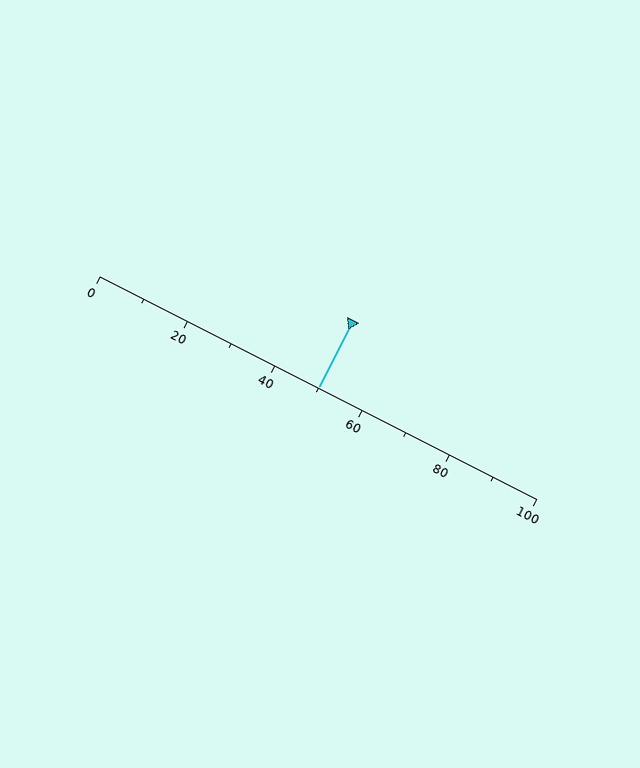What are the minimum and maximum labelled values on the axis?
The axis runs from 0 to 100.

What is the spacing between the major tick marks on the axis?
The major ticks are spaced 20 apart.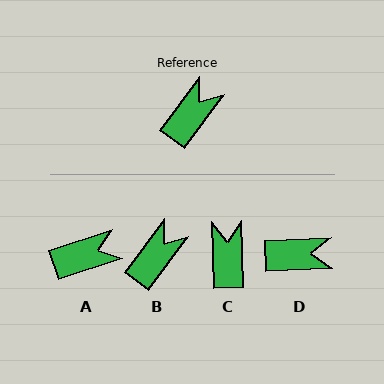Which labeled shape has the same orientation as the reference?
B.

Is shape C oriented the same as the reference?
No, it is off by about 38 degrees.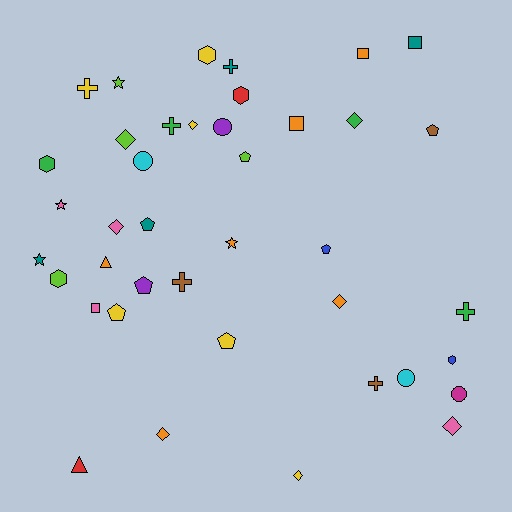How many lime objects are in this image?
There are 4 lime objects.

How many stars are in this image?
There are 4 stars.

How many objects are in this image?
There are 40 objects.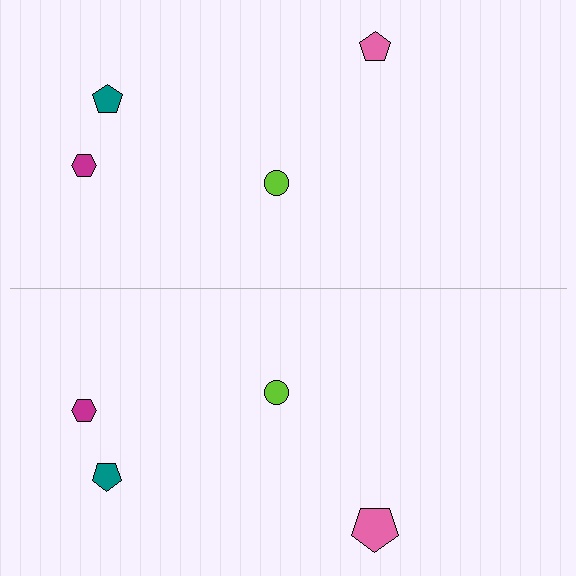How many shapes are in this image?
There are 8 shapes in this image.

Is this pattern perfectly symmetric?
No, the pattern is not perfectly symmetric. The pink pentagon on the bottom side has a different size than its mirror counterpart.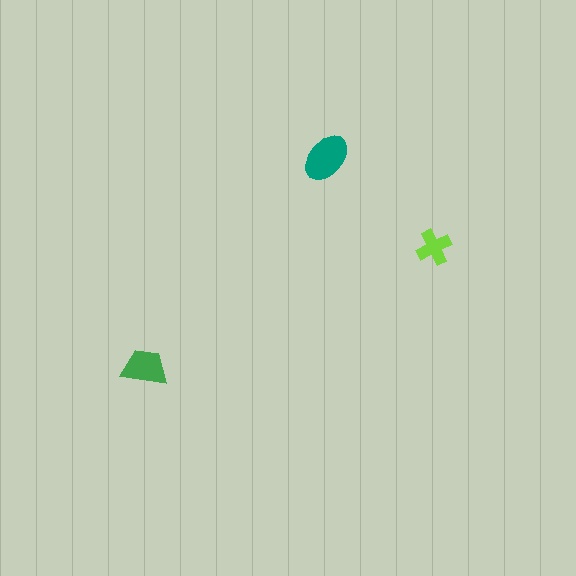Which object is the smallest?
The lime cross.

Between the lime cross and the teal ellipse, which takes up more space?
The teal ellipse.